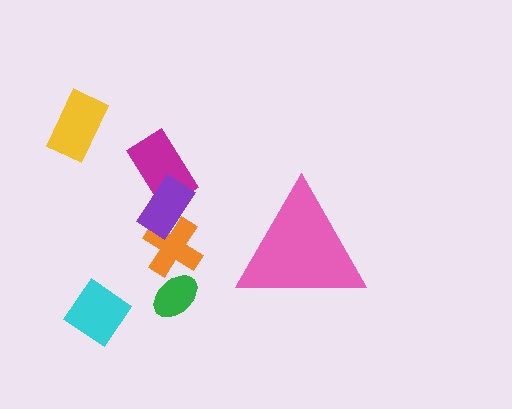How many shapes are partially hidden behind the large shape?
0 shapes are partially hidden.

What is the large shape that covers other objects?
A pink triangle.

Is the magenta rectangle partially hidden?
No, the magenta rectangle is fully visible.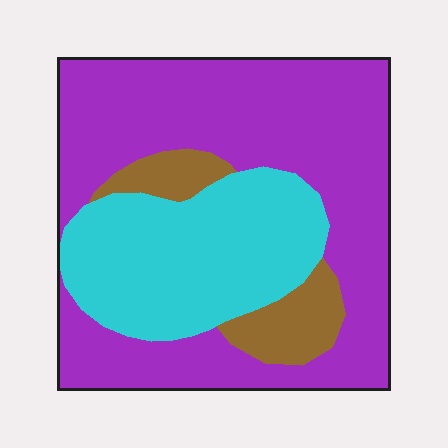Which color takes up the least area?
Brown, at roughly 10%.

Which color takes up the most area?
Purple, at roughly 60%.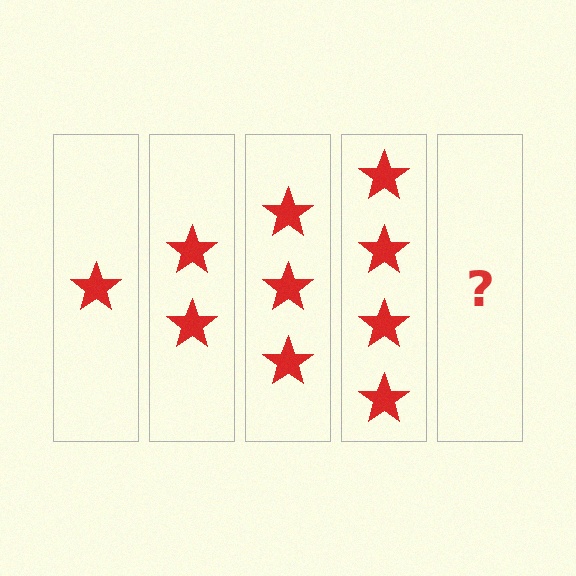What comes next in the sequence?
The next element should be 5 stars.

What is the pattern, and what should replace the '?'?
The pattern is that each step adds one more star. The '?' should be 5 stars.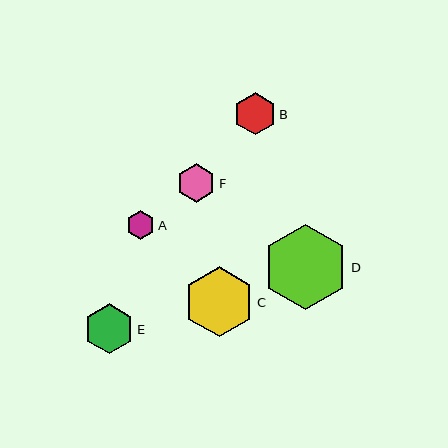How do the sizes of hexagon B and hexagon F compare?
Hexagon B and hexagon F are approximately the same size.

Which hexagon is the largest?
Hexagon D is the largest with a size of approximately 86 pixels.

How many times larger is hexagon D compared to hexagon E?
Hexagon D is approximately 1.7 times the size of hexagon E.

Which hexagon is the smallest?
Hexagon A is the smallest with a size of approximately 29 pixels.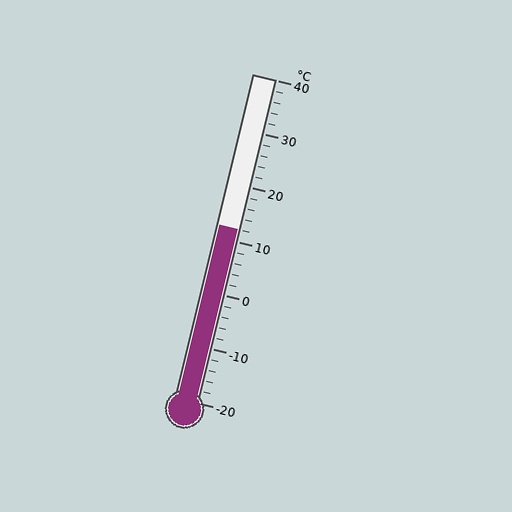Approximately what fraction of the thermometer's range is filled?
The thermometer is filled to approximately 55% of its range.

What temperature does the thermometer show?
The thermometer shows approximately 12°C.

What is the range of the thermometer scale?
The thermometer scale ranges from -20°C to 40°C.